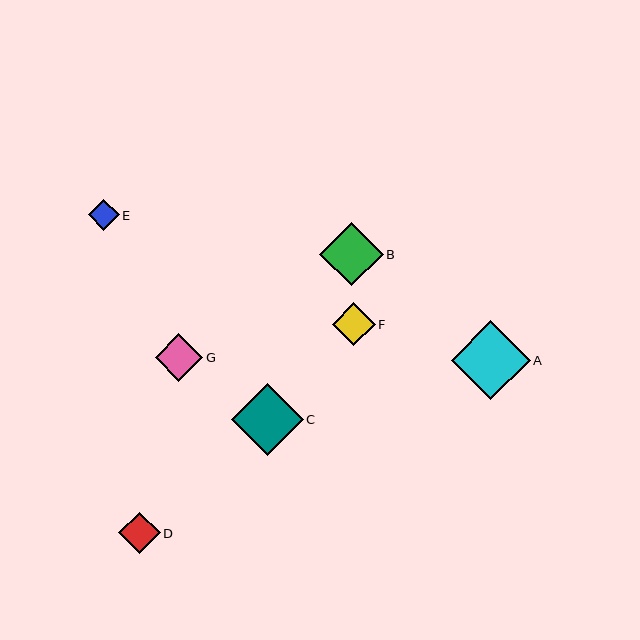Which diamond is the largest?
Diamond A is the largest with a size of approximately 79 pixels.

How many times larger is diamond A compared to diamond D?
Diamond A is approximately 1.9 times the size of diamond D.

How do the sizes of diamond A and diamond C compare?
Diamond A and diamond C are approximately the same size.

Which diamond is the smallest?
Diamond E is the smallest with a size of approximately 31 pixels.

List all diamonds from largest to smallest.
From largest to smallest: A, C, B, G, F, D, E.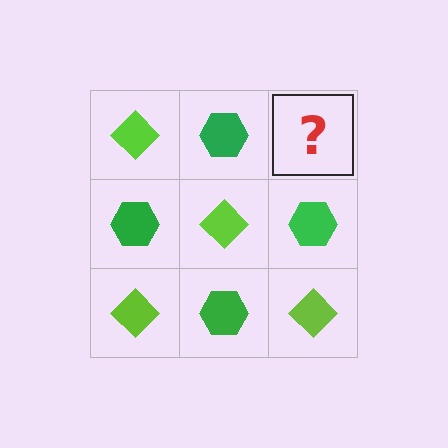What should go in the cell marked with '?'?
The missing cell should contain a lime diamond.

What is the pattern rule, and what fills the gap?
The rule is that it alternates lime diamond and green hexagon in a checkerboard pattern. The gap should be filled with a lime diamond.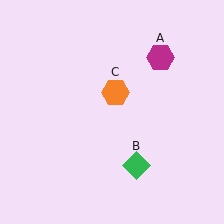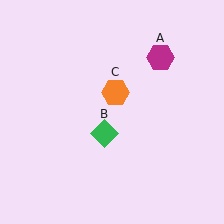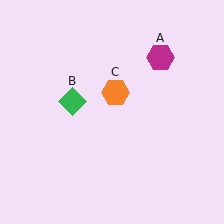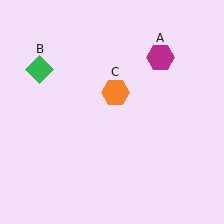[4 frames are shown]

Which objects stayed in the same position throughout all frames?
Magenta hexagon (object A) and orange hexagon (object C) remained stationary.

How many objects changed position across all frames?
1 object changed position: green diamond (object B).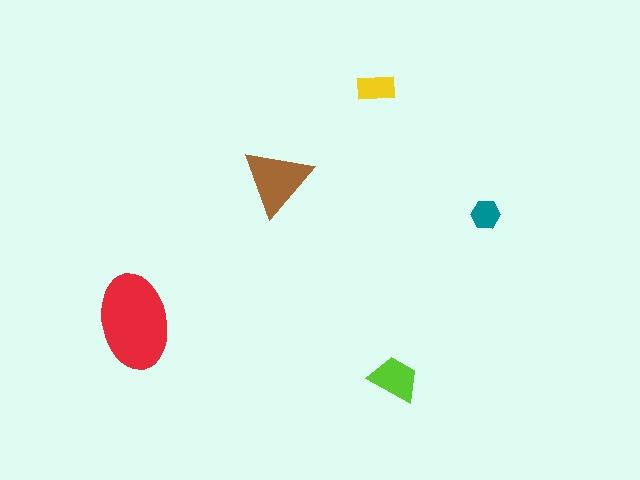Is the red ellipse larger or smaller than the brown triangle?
Larger.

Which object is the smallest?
The teal hexagon.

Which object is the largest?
The red ellipse.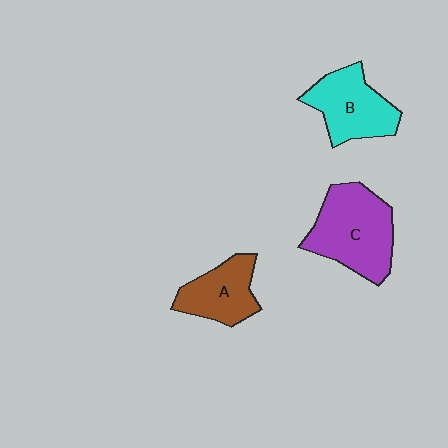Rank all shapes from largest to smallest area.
From largest to smallest: C (purple), B (cyan), A (brown).